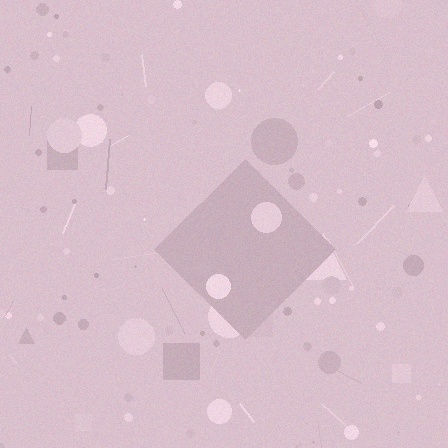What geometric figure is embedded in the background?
A diamond is embedded in the background.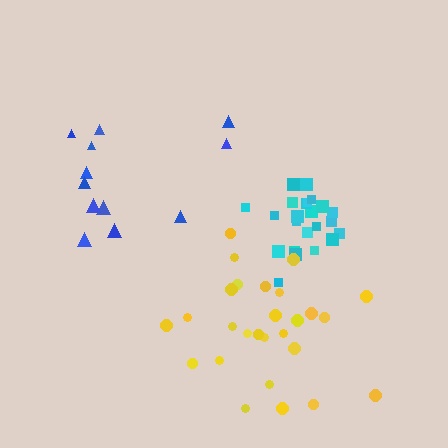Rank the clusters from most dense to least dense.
cyan, yellow, blue.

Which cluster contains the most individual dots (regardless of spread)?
Yellow (27).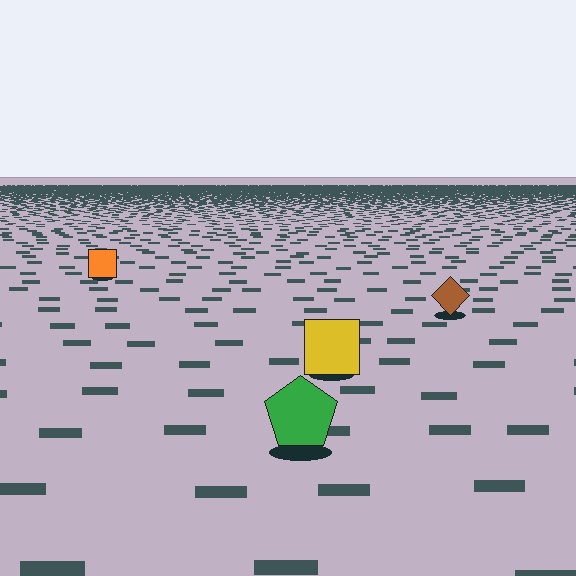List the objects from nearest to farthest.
From nearest to farthest: the green pentagon, the yellow square, the brown diamond, the orange square.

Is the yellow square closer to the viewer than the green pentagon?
No. The green pentagon is closer — you can tell from the texture gradient: the ground texture is coarser near it.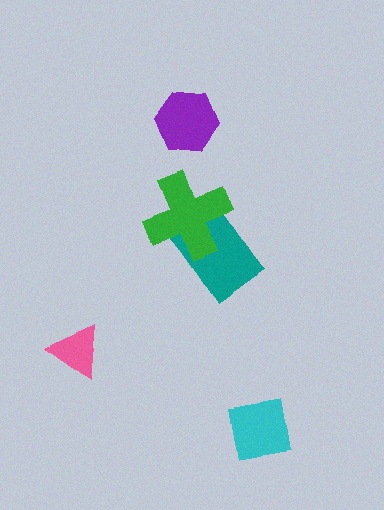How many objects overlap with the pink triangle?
0 objects overlap with the pink triangle.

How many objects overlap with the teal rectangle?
1 object overlaps with the teal rectangle.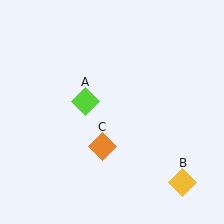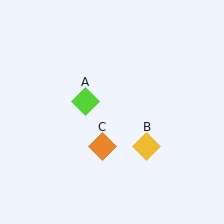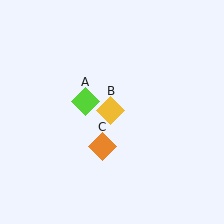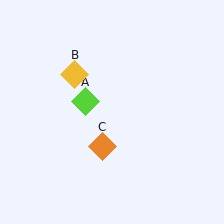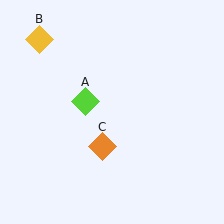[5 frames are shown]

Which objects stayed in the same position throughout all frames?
Lime diamond (object A) and orange diamond (object C) remained stationary.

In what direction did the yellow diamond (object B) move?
The yellow diamond (object B) moved up and to the left.